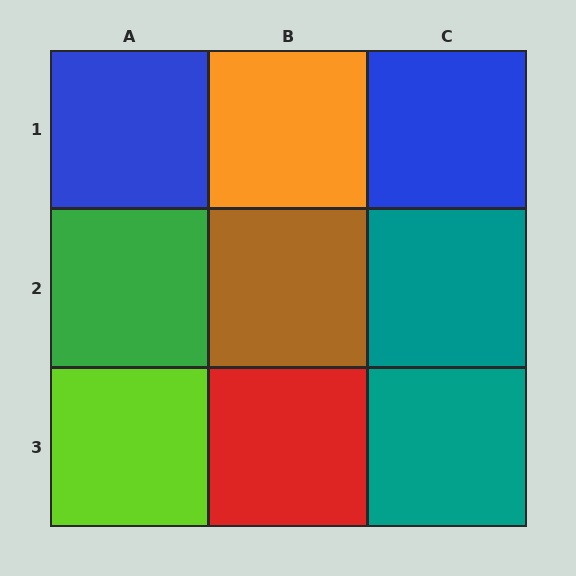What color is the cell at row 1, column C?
Blue.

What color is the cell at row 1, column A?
Blue.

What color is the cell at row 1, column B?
Orange.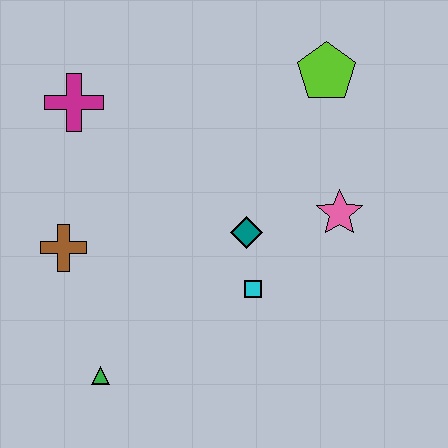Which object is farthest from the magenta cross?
The pink star is farthest from the magenta cross.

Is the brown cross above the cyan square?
Yes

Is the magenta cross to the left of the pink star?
Yes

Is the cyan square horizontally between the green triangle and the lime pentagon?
Yes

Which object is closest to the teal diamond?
The cyan square is closest to the teal diamond.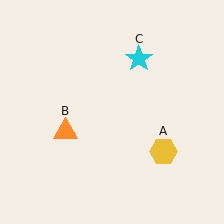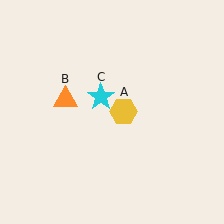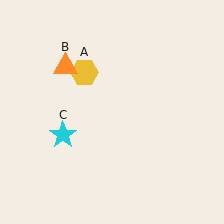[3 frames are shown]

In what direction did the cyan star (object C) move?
The cyan star (object C) moved down and to the left.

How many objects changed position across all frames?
3 objects changed position: yellow hexagon (object A), orange triangle (object B), cyan star (object C).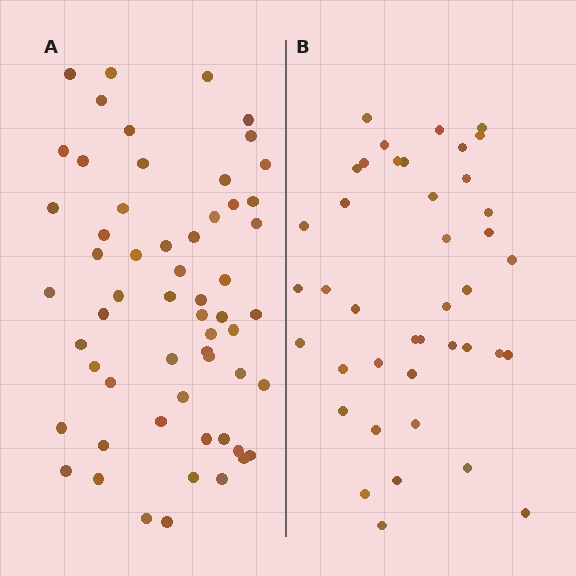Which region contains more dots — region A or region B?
Region A (the left region) has more dots.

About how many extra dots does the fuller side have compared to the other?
Region A has approximately 15 more dots than region B.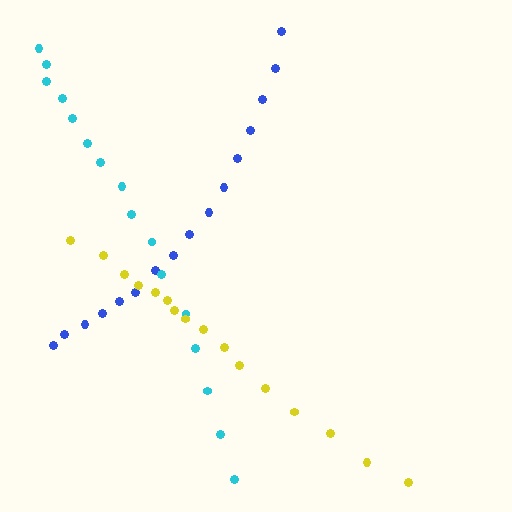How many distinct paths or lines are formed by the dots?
There are 3 distinct paths.